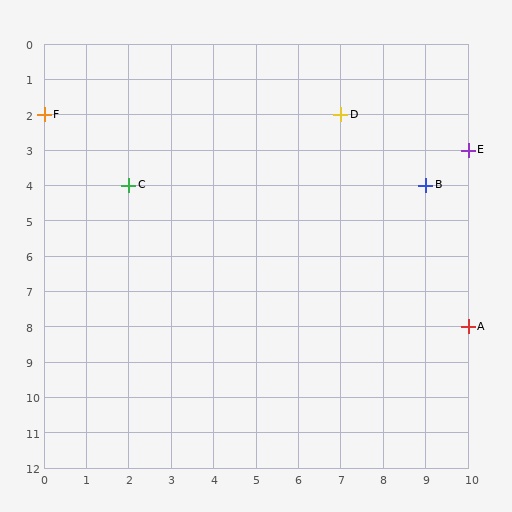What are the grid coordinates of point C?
Point C is at grid coordinates (2, 4).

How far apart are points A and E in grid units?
Points A and E are 5 rows apart.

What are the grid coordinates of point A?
Point A is at grid coordinates (10, 8).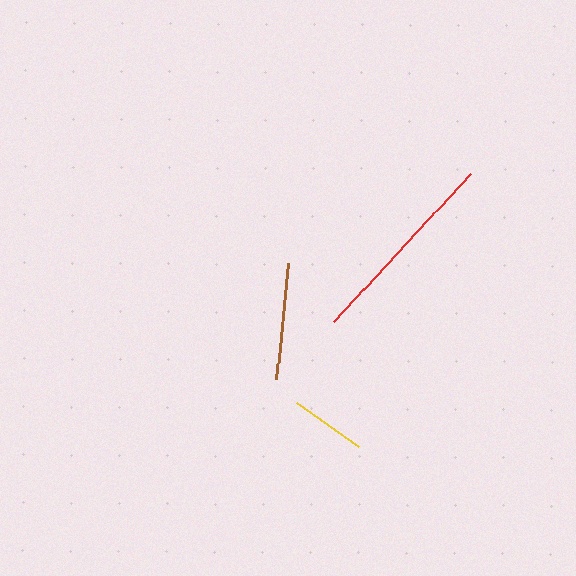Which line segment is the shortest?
The yellow line is the shortest at approximately 76 pixels.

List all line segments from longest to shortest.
From longest to shortest: red, brown, yellow.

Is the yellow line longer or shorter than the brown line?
The brown line is longer than the yellow line.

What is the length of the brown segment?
The brown segment is approximately 116 pixels long.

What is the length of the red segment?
The red segment is approximately 202 pixels long.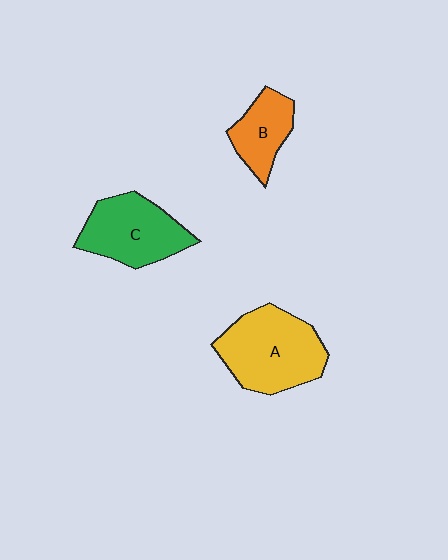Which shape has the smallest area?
Shape B (orange).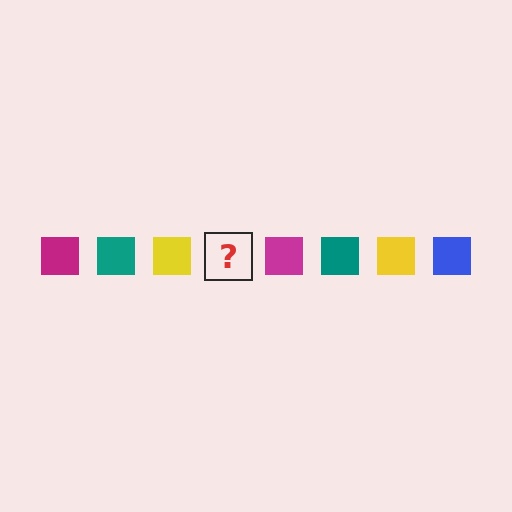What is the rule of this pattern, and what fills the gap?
The rule is that the pattern cycles through magenta, teal, yellow, blue squares. The gap should be filled with a blue square.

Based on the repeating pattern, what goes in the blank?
The blank should be a blue square.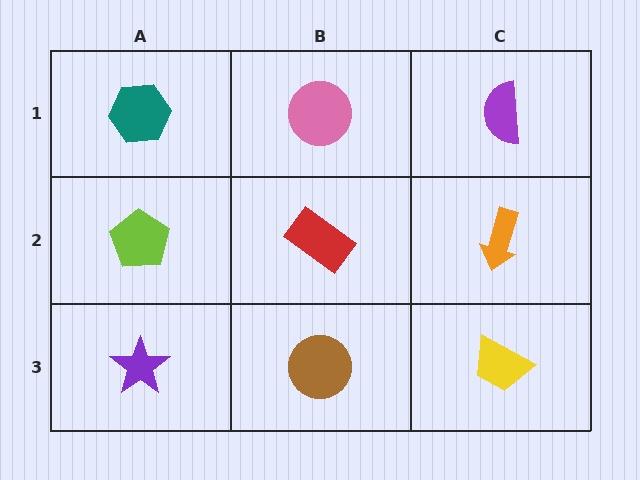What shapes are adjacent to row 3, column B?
A red rectangle (row 2, column B), a purple star (row 3, column A), a yellow trapezoid (row 3, column C).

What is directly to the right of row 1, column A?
A pink circle.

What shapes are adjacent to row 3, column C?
An orange arrow (row 2, column C), a brown circle (row 3, column B).